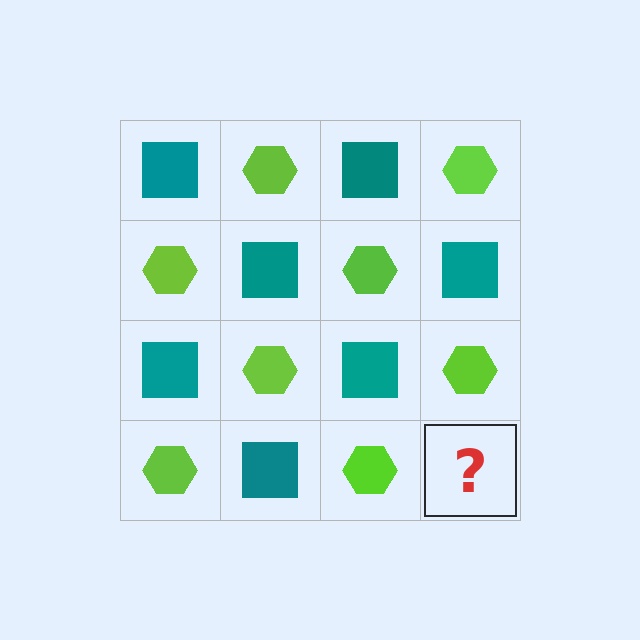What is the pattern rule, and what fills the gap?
The rule is that it alternates teal square and lime hexagon in a checkerboard pattern. The gap should be filled with a teal square.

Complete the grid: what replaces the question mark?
The question mark should be replaced with a teal square.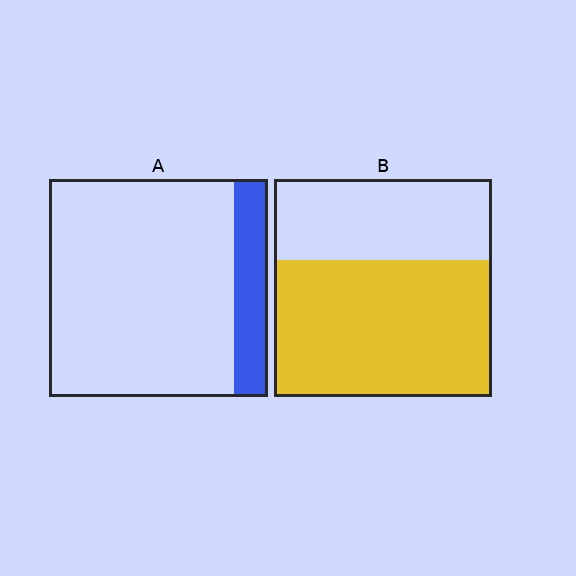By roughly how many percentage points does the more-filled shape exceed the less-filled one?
By roughly 45 percentage points (B over A).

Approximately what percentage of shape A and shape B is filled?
A is approximately 15% and B is approximately 65%.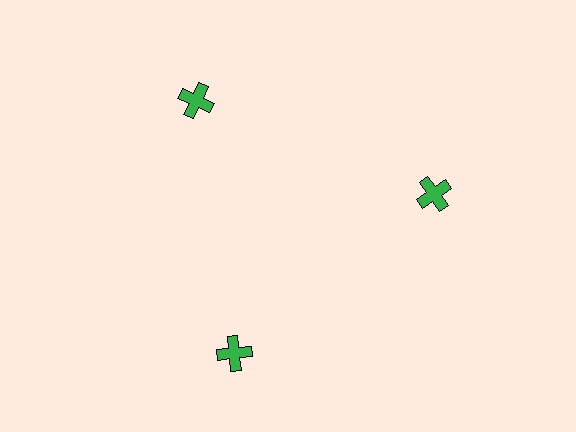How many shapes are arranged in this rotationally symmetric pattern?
There are 3 shapes, arranged in 3 groups of 1.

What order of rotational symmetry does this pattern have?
This pattern has 3-fold rotational symmetry.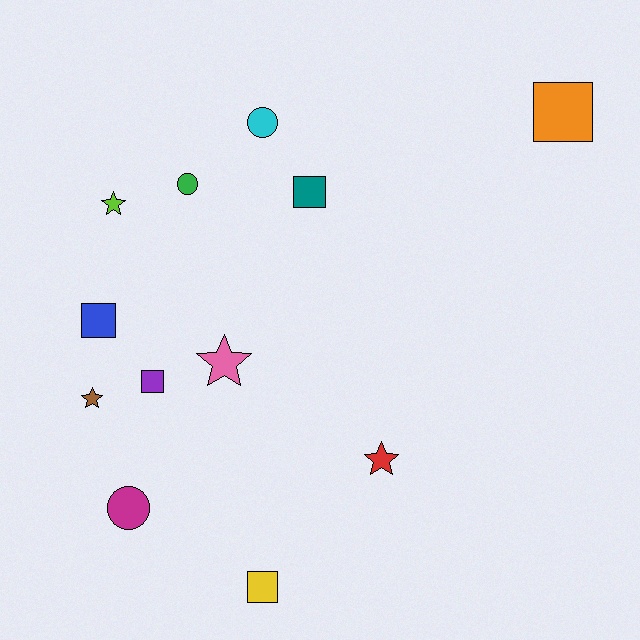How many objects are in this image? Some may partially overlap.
There are 12 objects.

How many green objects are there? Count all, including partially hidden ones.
There is 1 green object.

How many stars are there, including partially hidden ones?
There are 4 stars.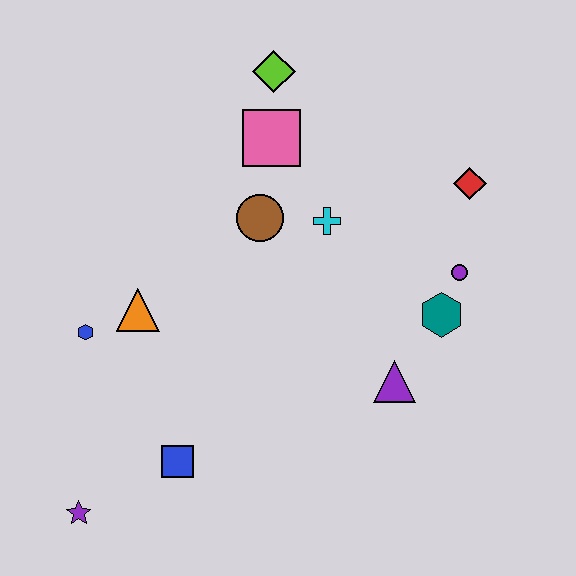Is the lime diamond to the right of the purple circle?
No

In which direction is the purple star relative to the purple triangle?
The purple star is to the left of the purple triangle.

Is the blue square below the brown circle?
Yes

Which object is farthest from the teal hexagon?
The purple star is farthest from the teal hexagon.